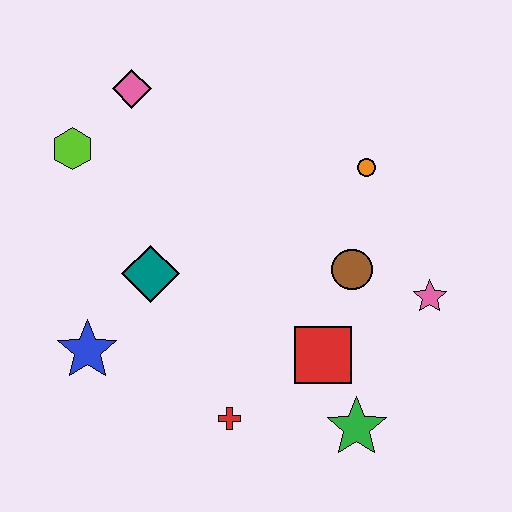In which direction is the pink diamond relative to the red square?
The pink diamond is above the red square.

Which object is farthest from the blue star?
The pink star is farthest from the blue star.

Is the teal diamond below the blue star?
No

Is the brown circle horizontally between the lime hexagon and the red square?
No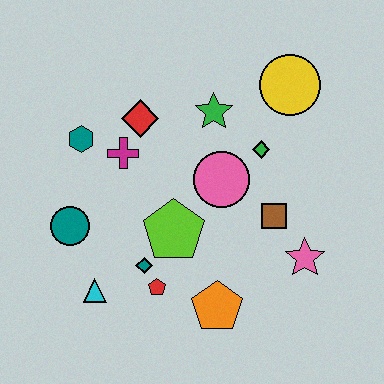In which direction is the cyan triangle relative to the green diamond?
The cyan triangle is to the left of the green diamond.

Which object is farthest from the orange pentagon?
The yellow circle is farthest from the orange pentagon.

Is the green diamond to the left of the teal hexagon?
No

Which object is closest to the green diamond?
The pink circle is closest to the green diamond.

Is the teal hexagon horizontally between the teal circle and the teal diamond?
Yes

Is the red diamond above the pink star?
Yes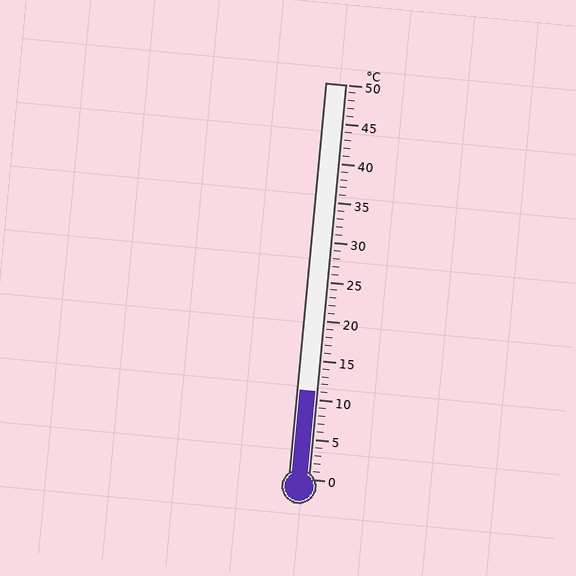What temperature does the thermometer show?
The thermometer shows approximately 11°C.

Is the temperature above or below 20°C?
The temperature is below 20°C.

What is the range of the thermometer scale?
The thermometer scale ranges from 0°C to 50°C.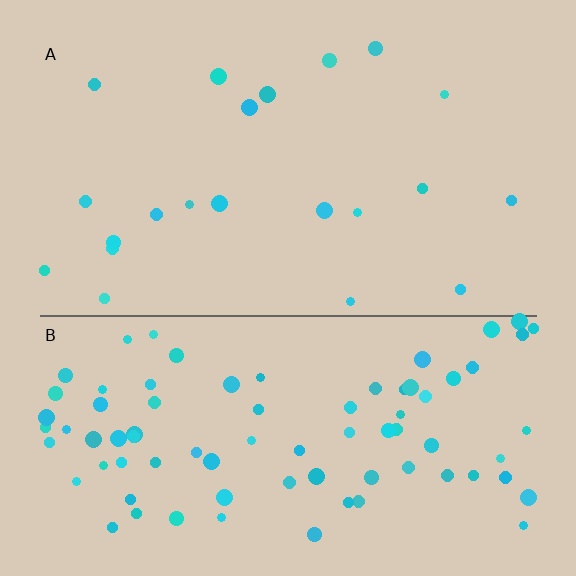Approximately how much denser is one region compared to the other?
Approximately 3.9× — region B over region A.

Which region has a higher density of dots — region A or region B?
B (the bottom).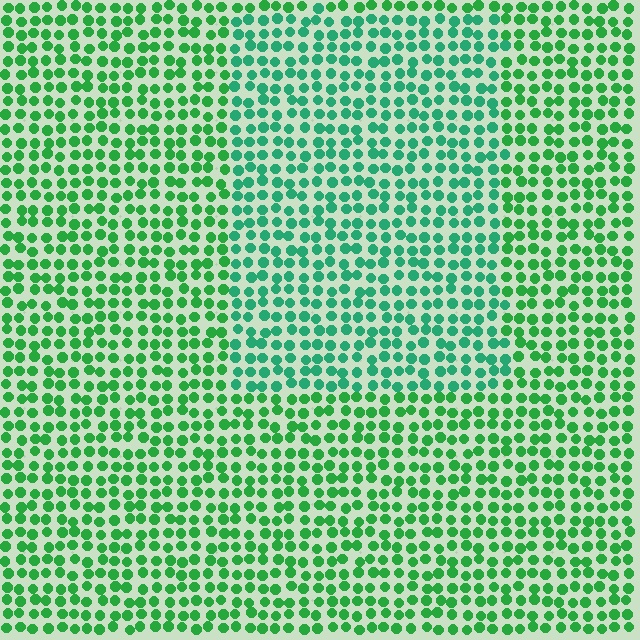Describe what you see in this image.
The image is filled with small green elements in a uniform arrangement. A rectangle-shaped region is visible where the elements are tinted to a slightly different hue, forming a subtle color boundary.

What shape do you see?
I see a rectangle.